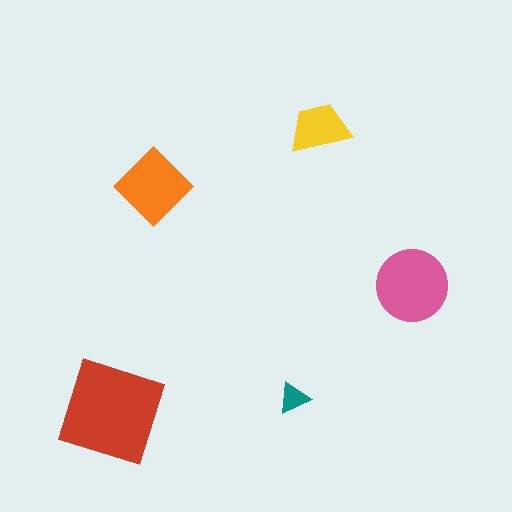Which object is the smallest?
The teal triangle.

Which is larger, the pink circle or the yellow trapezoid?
The pink circle.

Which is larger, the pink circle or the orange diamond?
The pink circle.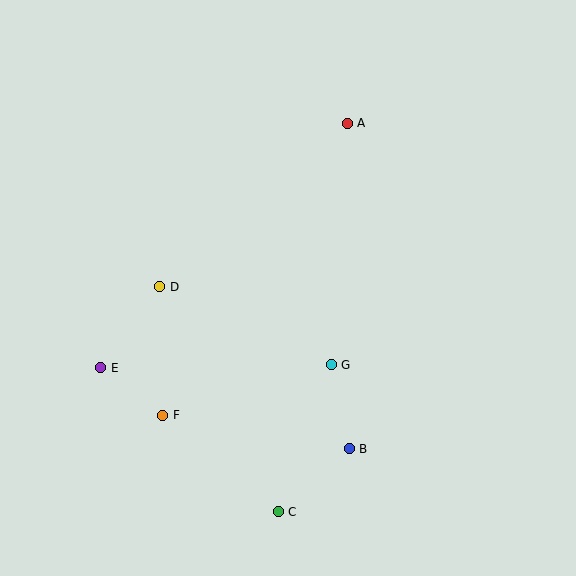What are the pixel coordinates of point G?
Point G is at (331, 365).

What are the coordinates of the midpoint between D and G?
The midpoint between D and G is at (245, 326).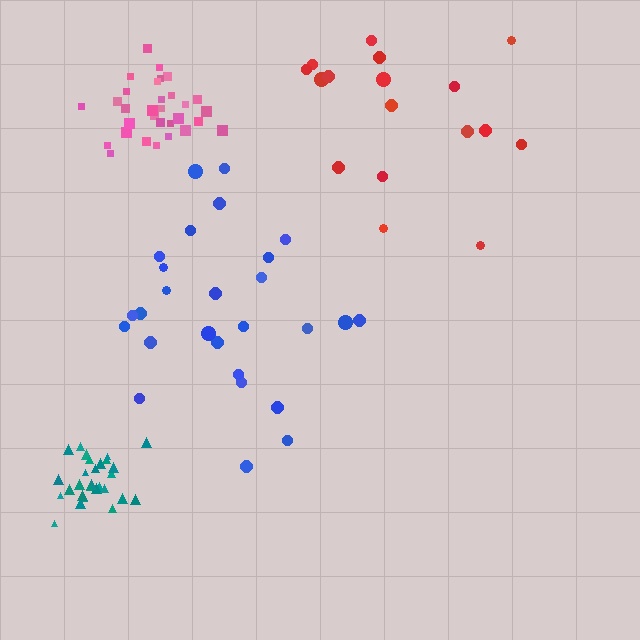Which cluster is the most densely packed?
Teal.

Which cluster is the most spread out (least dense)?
Red.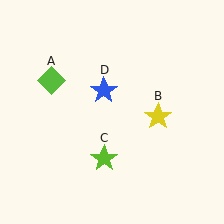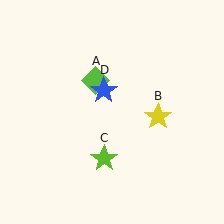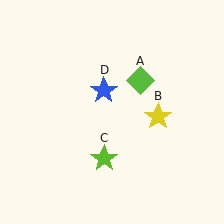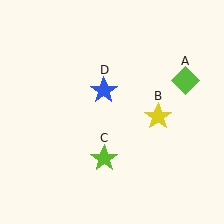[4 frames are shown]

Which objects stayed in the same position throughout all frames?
Yellow star (object B) and lime star (object C) and blue star (object D) remained stationary.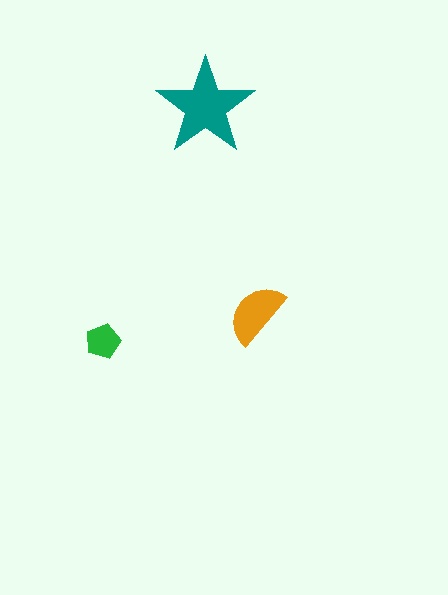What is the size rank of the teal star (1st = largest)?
1st.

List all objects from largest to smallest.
The teal star, the orange semicircle, the green pentagon.